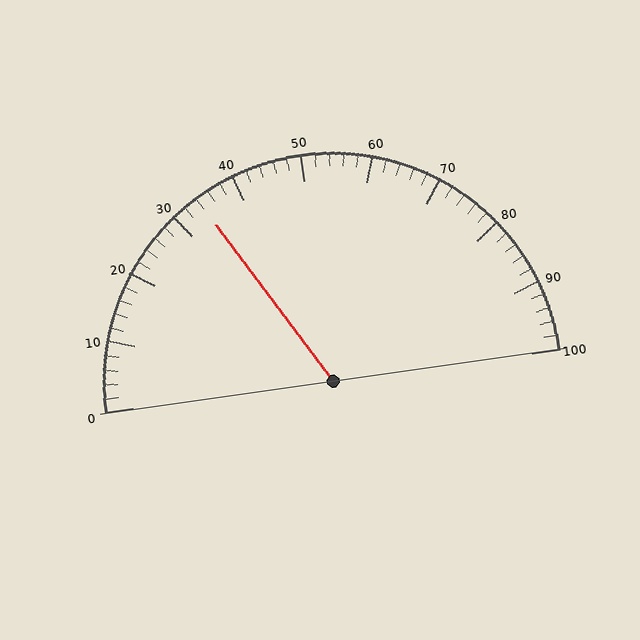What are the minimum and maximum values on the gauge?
The gauge ranges from 0 to 100.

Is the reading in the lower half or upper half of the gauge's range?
The reading is in the lower half of the range (0 to 100).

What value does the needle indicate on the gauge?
The needle indicates approximately 34.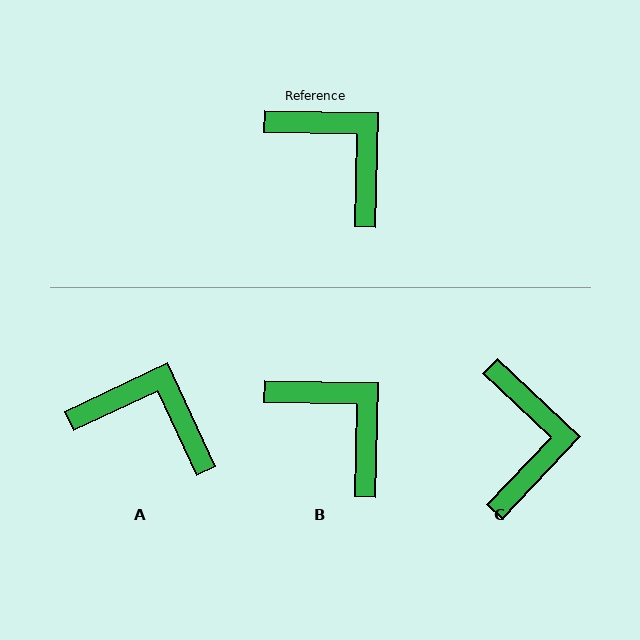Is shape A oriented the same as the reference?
No, it is off by about 26 degrees.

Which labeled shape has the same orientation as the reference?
B.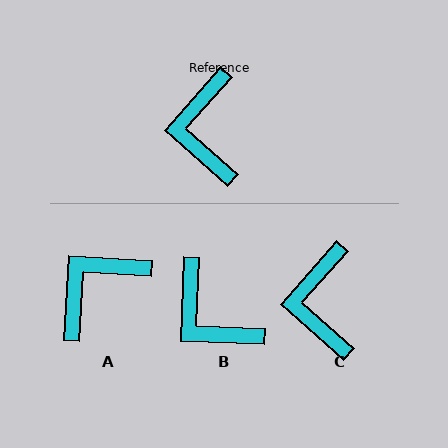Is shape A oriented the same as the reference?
No, it is off by about 52 degrees.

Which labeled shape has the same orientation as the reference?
C.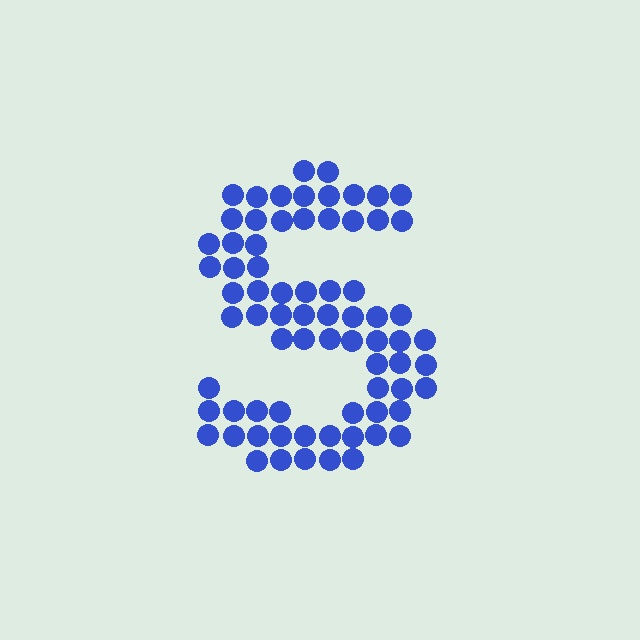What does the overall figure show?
The overall figure shows the letter S.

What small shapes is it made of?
It is made of small circles.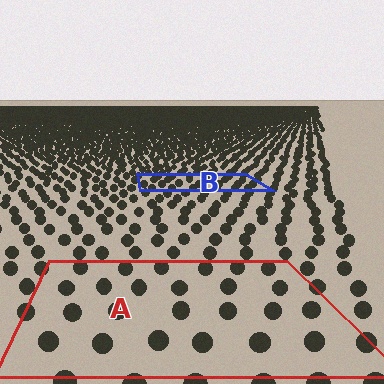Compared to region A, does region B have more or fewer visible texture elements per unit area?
Region B has more texture elements per unit area — they are packed more densely because it is farther away.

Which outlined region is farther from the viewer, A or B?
Region B is farther from the viewer — the texture elements inside it appear smaller and more densely packed.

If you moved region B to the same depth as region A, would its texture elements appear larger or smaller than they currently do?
They would appear larger. At a closer depth, the same texture elements are projected at a bigger on-screen size.